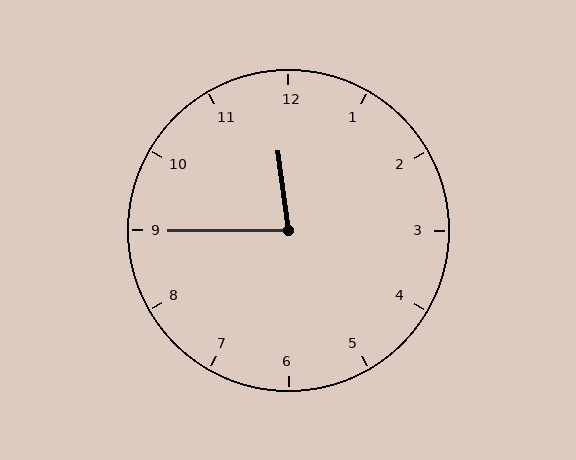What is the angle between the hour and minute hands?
Approximately 82 degrees.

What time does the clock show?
11:45.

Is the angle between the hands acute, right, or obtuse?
It is acute.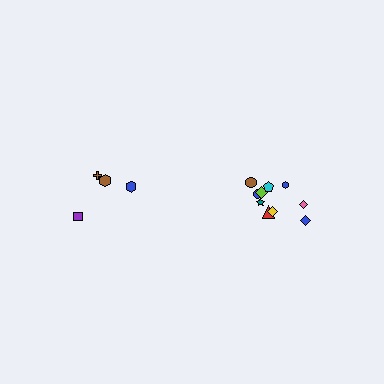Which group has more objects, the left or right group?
The right group.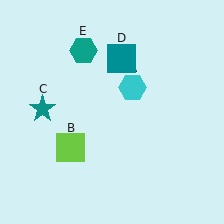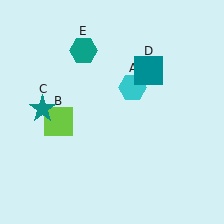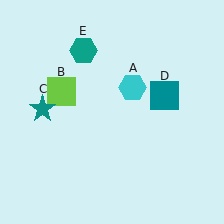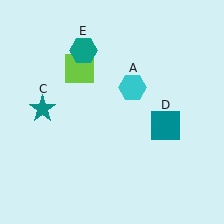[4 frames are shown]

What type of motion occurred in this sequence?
The lime square (object B), teal square (object D) rotated clockwise around the center of the scene.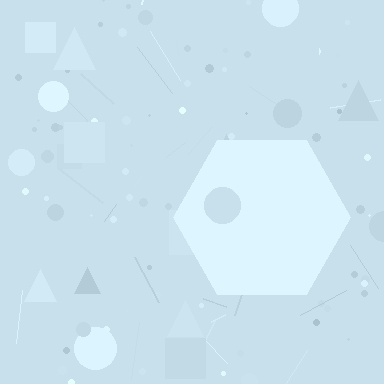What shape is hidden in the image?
A hexagon is hidden in the image.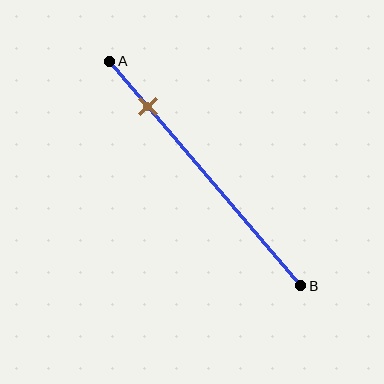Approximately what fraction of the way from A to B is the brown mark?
The brown mark is approximately 20% of the way from A to B.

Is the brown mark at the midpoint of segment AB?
No, the mark is at about 20% from A, not at the 50% midpoint.